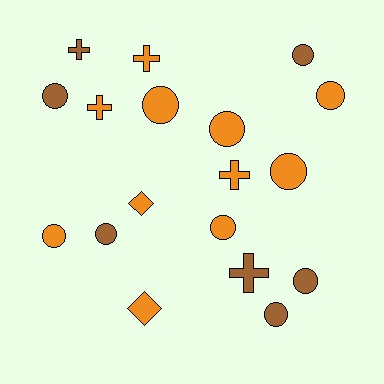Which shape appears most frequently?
Circle, with 11 objects.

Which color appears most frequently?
Orange, with 11 objects.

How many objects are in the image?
There are 18 objects.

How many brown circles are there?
There are 5 brown circles.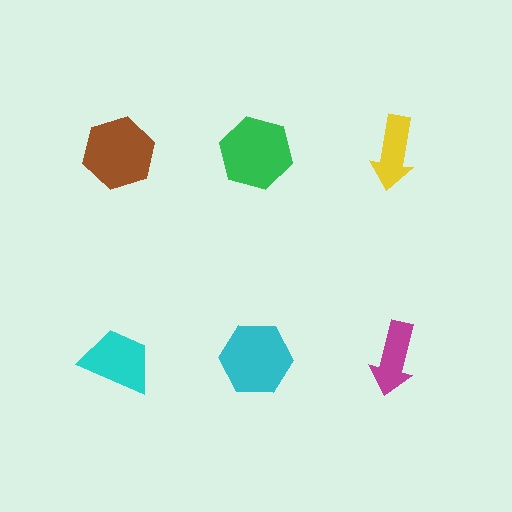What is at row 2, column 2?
A cyan hexagon.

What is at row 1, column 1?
A brown hexagon.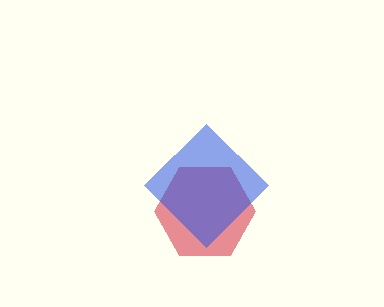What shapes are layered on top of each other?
The layered shapes are: a red hexagon, a blue diamond.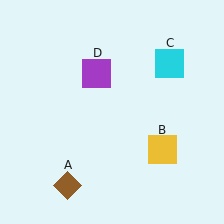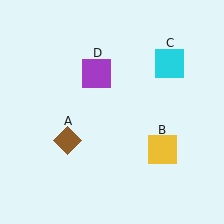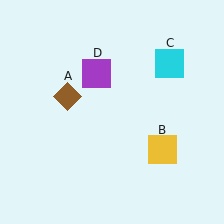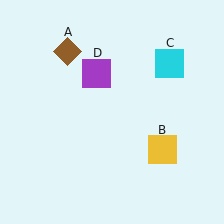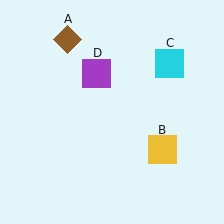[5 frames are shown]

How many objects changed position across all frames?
1 object changed position: brown diamond (object A).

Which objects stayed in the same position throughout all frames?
Yellow square (object B) and cyan square (object C) and purple square (object D) remained stationary.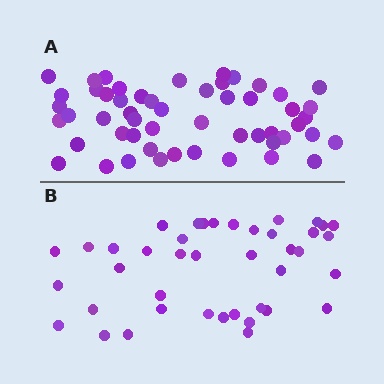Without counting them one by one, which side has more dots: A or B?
Region A (the top region) has more dots.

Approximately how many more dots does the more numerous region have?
Region A has roughly 12 or so more dots than region B.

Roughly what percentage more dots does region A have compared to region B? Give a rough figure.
About 30% more.